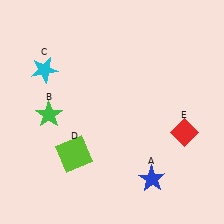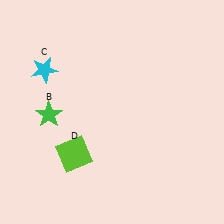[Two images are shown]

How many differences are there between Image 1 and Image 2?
There are 2 differences between the two images.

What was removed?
The red diamond (E), the blue star (A) were removed in Image 2.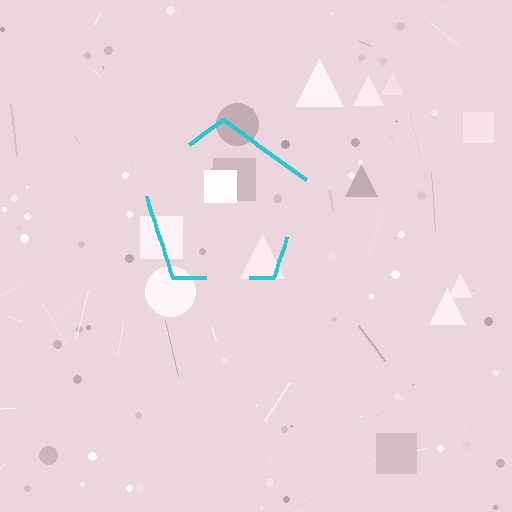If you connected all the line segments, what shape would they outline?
They would outline a pentagon.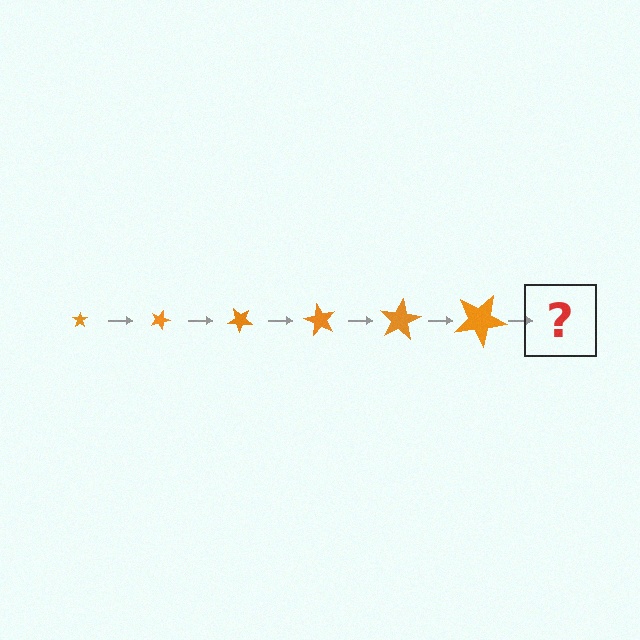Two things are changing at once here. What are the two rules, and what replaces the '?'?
The two rules are that the star grows larger each step and it rotates 20 degrees each step. The '?' should be a star, larger than the previous one and rotated 120 degrees from the start.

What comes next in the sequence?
The next element should be a star, larger than the previous one and rotated 120 degrees from the start.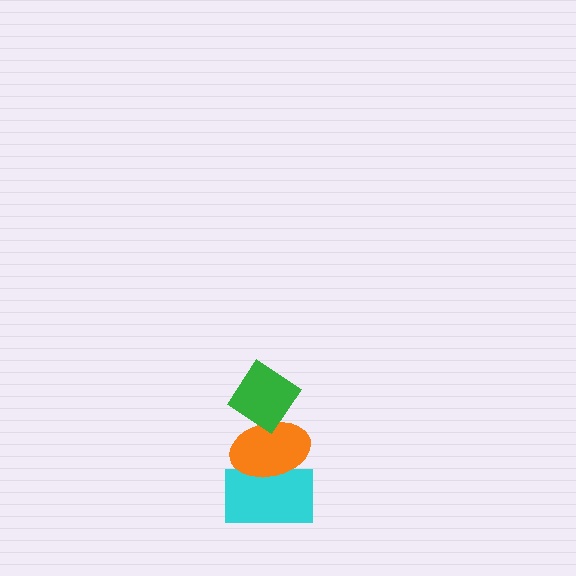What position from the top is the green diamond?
The green diamond is 1st from the top.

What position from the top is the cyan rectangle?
The cyan rectangle is 3rd from the top.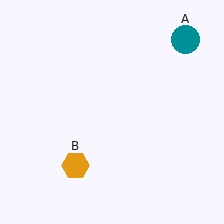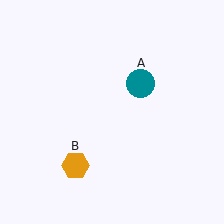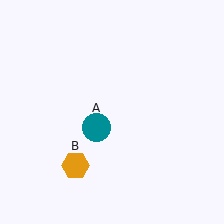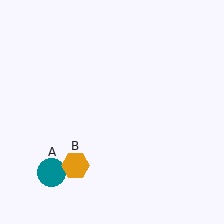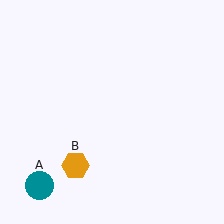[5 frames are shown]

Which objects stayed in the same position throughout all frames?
Orange hexagon (object B) remained stationary.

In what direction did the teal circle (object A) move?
The teal circle (object A) moved down and to the left.